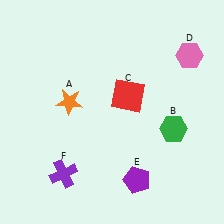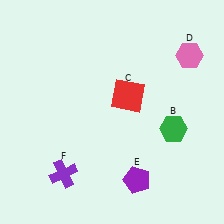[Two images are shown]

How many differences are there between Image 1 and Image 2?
There is 1 difference between the two images.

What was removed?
The orange star (A) was removed in Image 2.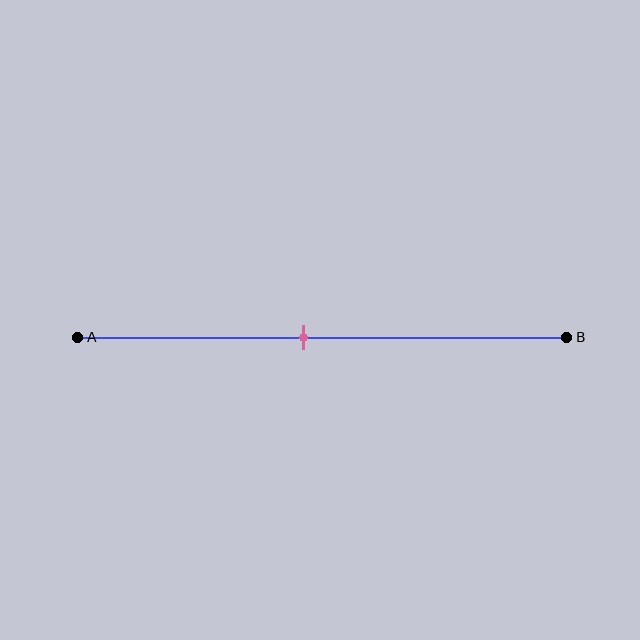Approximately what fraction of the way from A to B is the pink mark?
The pink mark is approximately 45% of the way from A to B.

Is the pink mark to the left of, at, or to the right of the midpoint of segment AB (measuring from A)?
The pink mark is to the left of the midpoint of segment AB.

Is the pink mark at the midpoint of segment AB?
No, the mark is at about 45% from A, not at the 50% midpoint.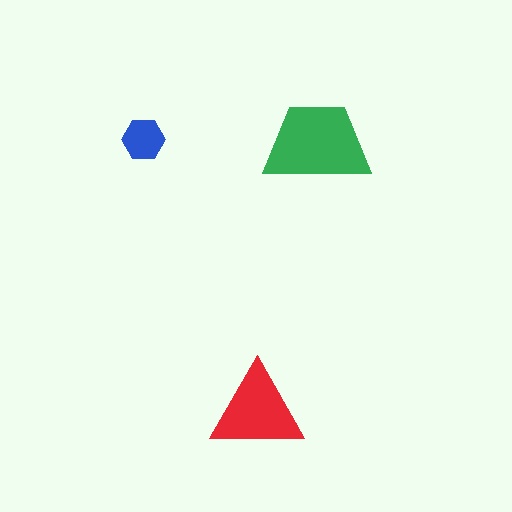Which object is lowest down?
The red triangle is bottommost.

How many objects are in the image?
There are 3 objects in the image.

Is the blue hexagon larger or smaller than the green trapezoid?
Smaller.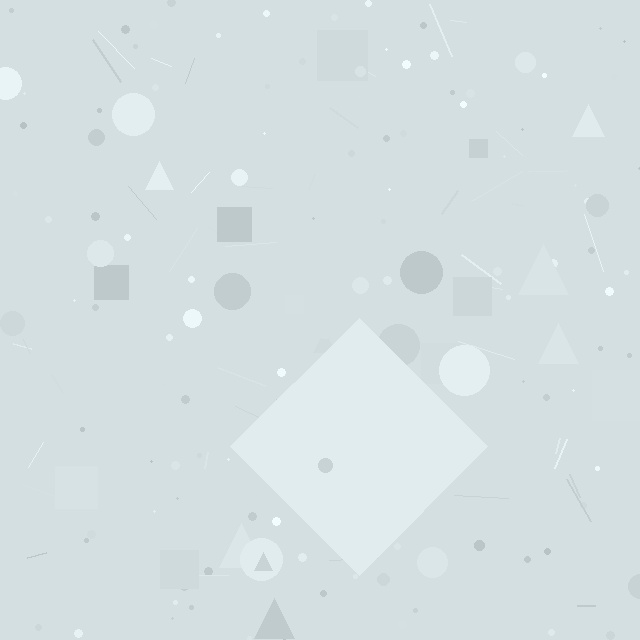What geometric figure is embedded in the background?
A diamond is embedded in the background.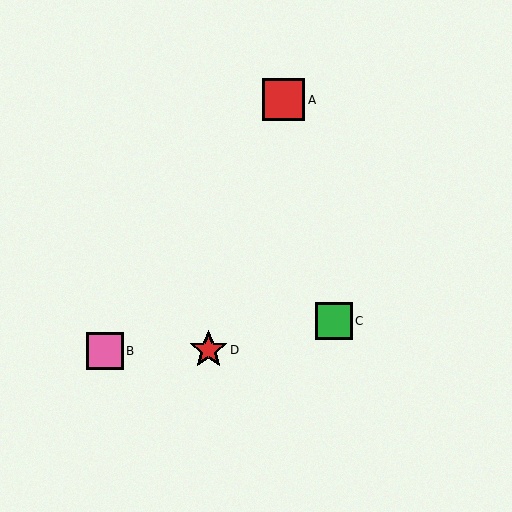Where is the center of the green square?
The center of the green square is at (334, 321).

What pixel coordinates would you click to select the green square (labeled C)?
Click at (334, 321) to select the green square C.